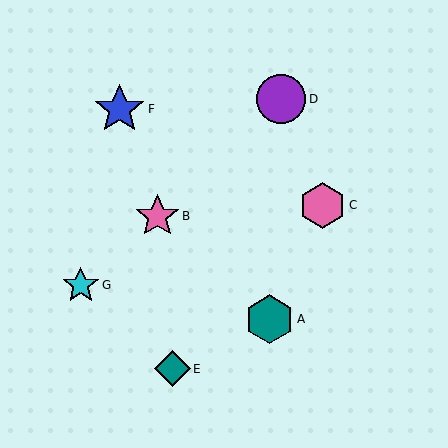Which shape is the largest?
The blue star (labeled F) is the largest.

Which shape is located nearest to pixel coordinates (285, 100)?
The purple circle (labeled D) at (281, 99) is nearest to that location.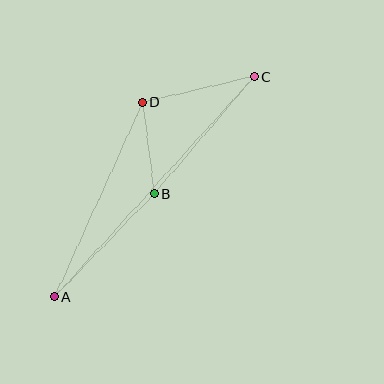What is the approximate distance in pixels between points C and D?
The distance between C and D is approximately 115 pixels.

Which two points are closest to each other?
Points B and D are closest to each other.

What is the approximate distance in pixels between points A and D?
The distance between A and D is approximately 214 pixels.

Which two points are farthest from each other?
Points A and C are farthest from each other.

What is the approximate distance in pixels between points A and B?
The distance between A and B is approximately 143 pixels.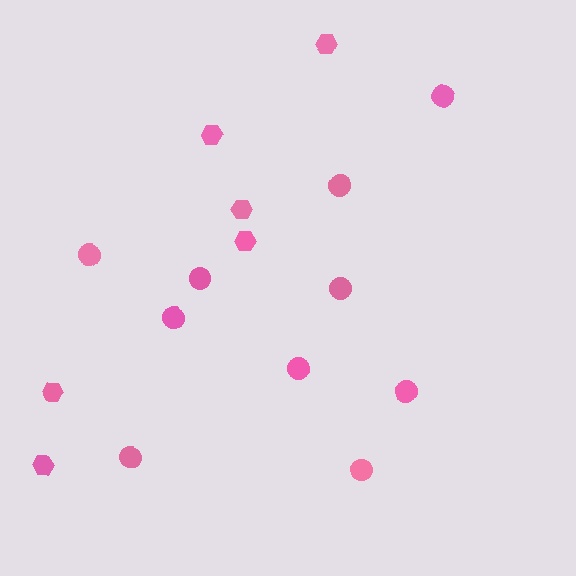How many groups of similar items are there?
There are 2 groups: one group of hexagons (6) and one group of circles (10).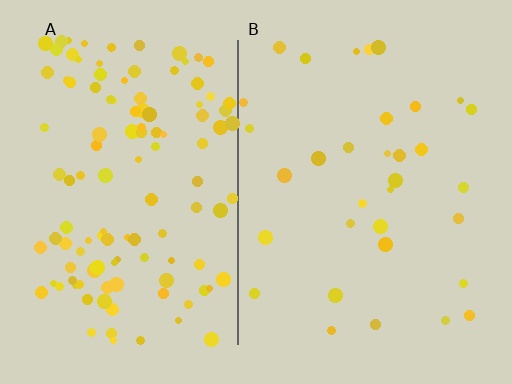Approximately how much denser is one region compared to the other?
Approximately 3.6× — region A over region B.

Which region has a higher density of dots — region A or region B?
A (the left).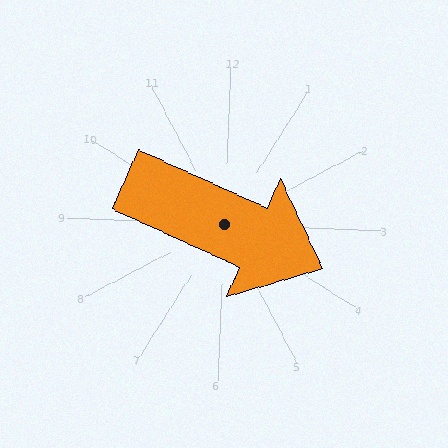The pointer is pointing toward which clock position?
Roughly 4 o'clock.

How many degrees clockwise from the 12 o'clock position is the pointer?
Approximately 112 degrees.